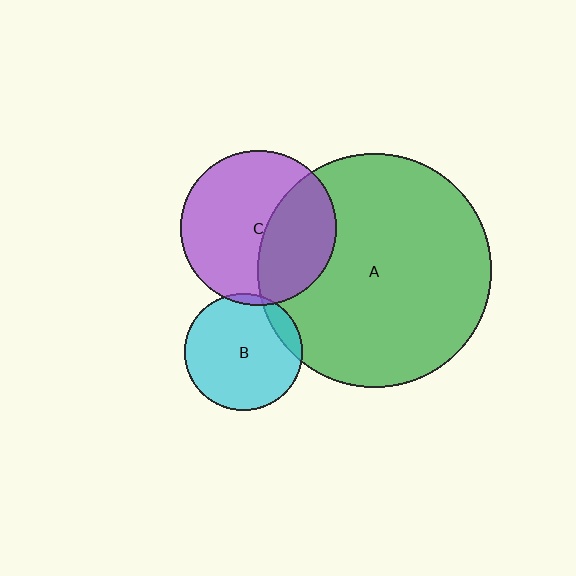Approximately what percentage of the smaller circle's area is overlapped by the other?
Approximately 40%.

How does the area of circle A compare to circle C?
Approximately 2.3 times.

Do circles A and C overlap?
Yes.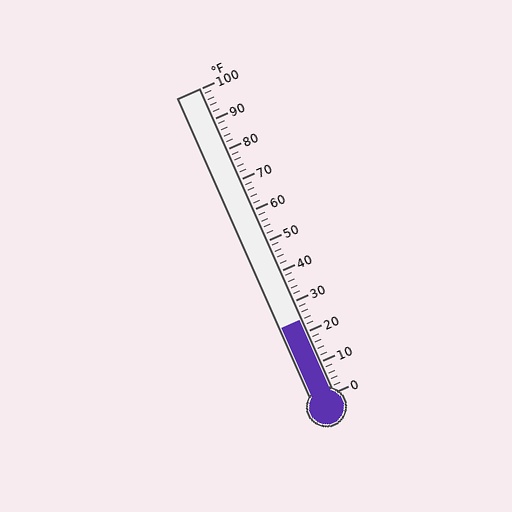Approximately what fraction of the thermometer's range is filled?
The thermometer is filled to approximately 25% of its range.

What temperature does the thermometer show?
The thermometer shows approximately 24°F.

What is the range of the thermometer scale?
The thermometer scale ranges from 0°F to 100°F.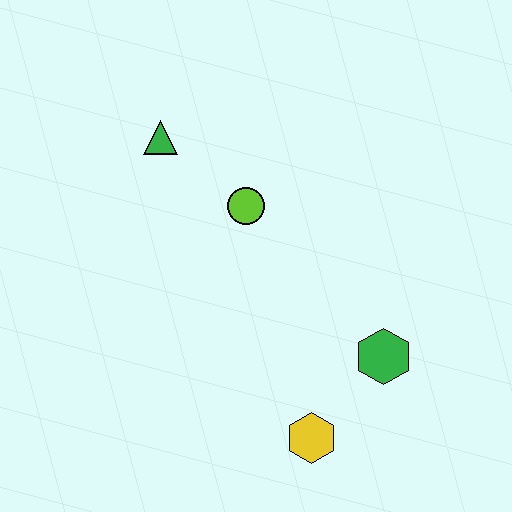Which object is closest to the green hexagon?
The yellow hexagon is closest to the green hexagon.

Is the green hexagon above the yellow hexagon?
Yes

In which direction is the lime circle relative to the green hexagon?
The lime circle is above the green hexagon.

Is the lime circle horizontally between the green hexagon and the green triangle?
Yes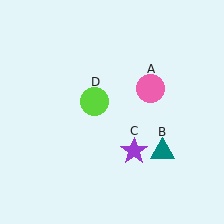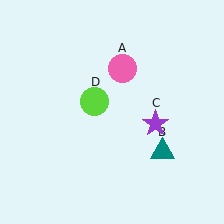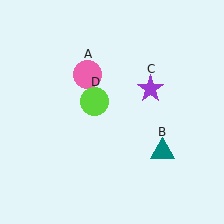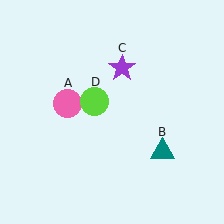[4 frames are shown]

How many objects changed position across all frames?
2 objects changed position: pink circle (object A), purple star (object C).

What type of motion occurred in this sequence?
The pink circle (object A), purple star (object C) rotated counterclockwise around the center of the scene.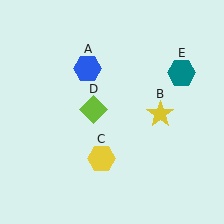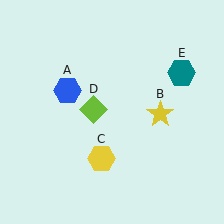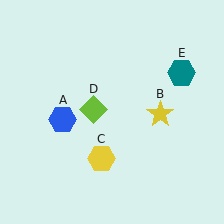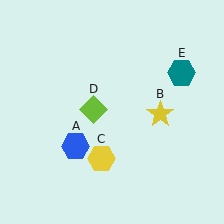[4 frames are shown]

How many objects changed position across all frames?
1 object changed position: blue hexagon (object A).